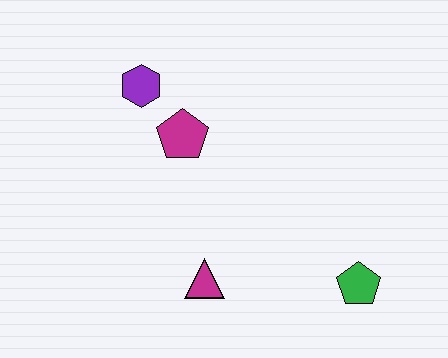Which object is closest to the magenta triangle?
The magenta pentagon is closest to the magenta triangle.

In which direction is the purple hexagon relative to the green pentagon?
The purple hexagon is to the left of the green pentagon.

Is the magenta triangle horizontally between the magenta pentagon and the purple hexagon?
No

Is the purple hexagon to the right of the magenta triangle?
No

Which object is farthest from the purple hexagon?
The green pentagon is farthest from the purple hexagon.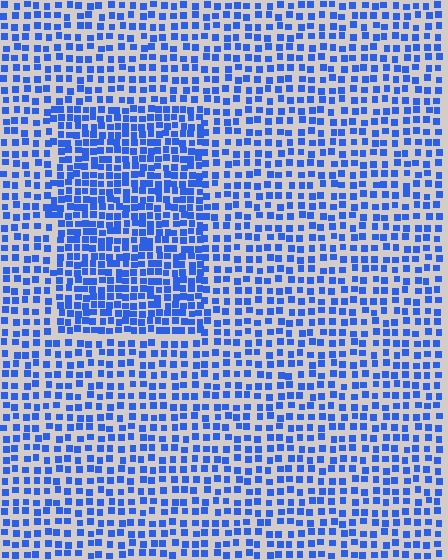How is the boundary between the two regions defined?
The boundary is defined by a change in element density (approximately 1.7x ratio). All elements are the same color, size, and shape.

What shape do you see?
I see a rectangle.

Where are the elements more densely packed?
The elements are more densely packed inside the rectangle boundary.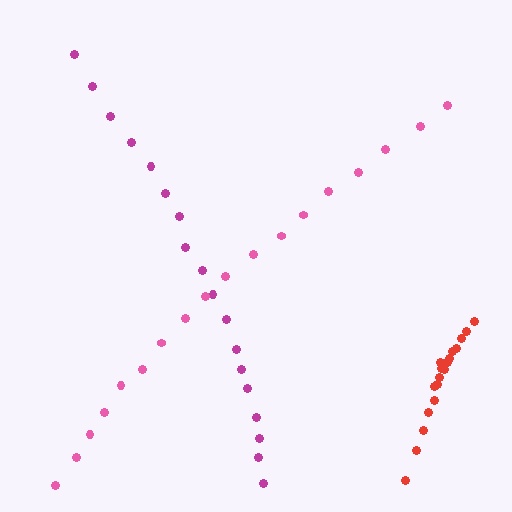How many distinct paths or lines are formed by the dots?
There are 3 distinct paths.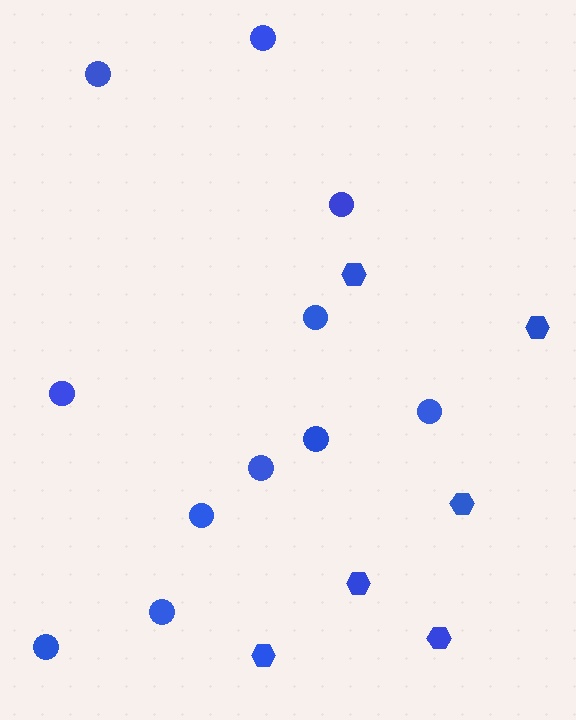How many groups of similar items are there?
There are 2 groups: one group of hexagons (6) and one group of circles (11).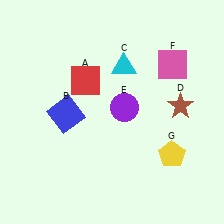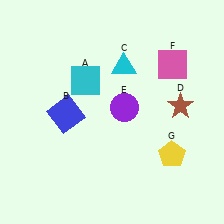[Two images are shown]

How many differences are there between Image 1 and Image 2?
There is 1 difference between the two images.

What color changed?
The square (A) changed from red in Image 1 to cyan in Image 2.